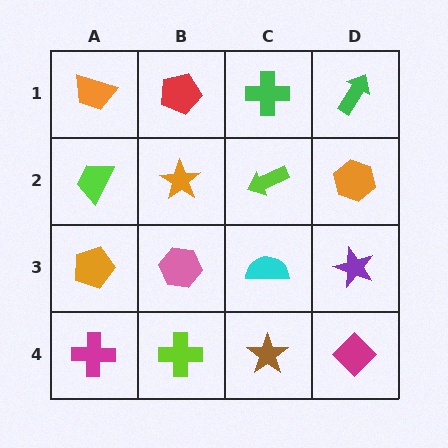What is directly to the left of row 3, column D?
A cyan semicircle.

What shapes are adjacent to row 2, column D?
A green arrow (row 1, column D), a purple star (row 3, column D), a lime arrow (row 2, column C).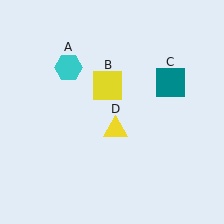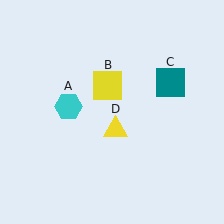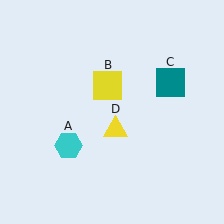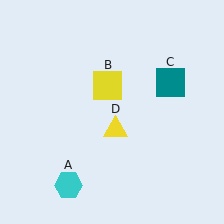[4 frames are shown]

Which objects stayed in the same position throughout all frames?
Yellow square (object B) and teal square (object C) and yellow triangle (object D) remained stationary.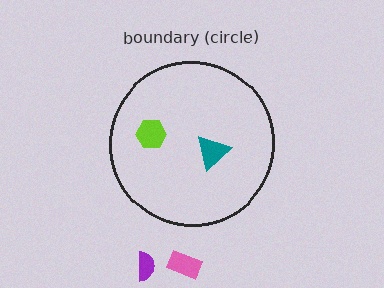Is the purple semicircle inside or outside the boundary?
Outside.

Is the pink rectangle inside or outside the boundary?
Outside.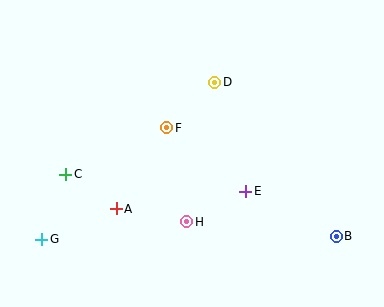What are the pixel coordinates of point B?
Point B is at (336, 236).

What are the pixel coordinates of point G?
Point G is at (42, 239).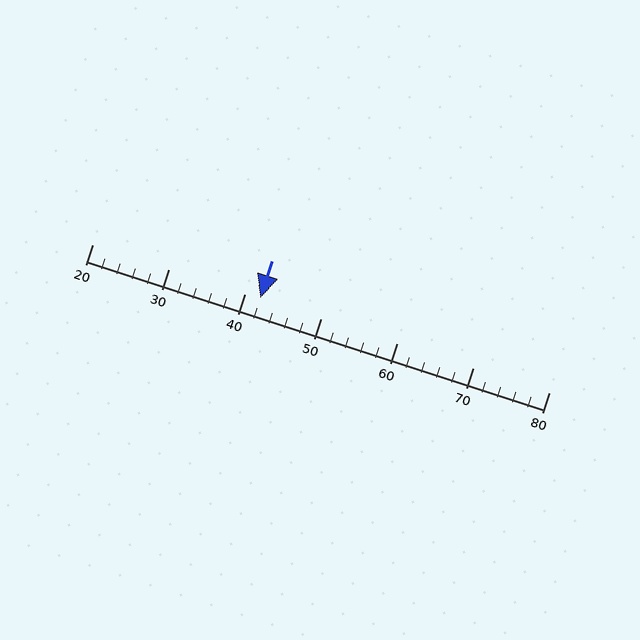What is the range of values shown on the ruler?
The ruler shows values from 20 to 80.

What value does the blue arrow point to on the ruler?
The blue arrow points to approximately 42.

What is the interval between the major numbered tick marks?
The major tick marks are spaced 10 units apart.